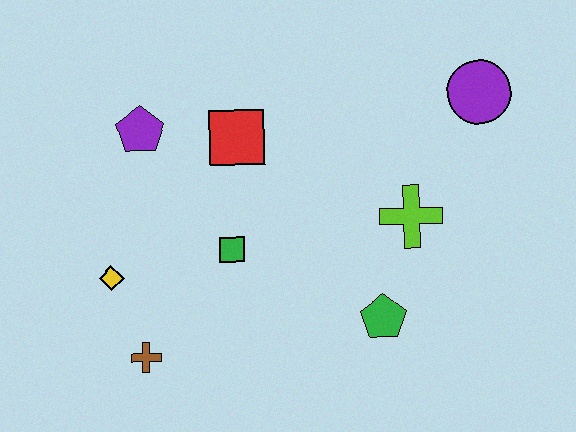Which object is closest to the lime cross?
The green pentagon is closest to the lime cross.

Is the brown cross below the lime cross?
Yes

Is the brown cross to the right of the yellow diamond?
Yes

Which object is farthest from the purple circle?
The brown cross is farthest from the purple circle.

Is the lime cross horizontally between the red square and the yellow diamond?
No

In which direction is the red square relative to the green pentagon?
The red square is above the green pentagon.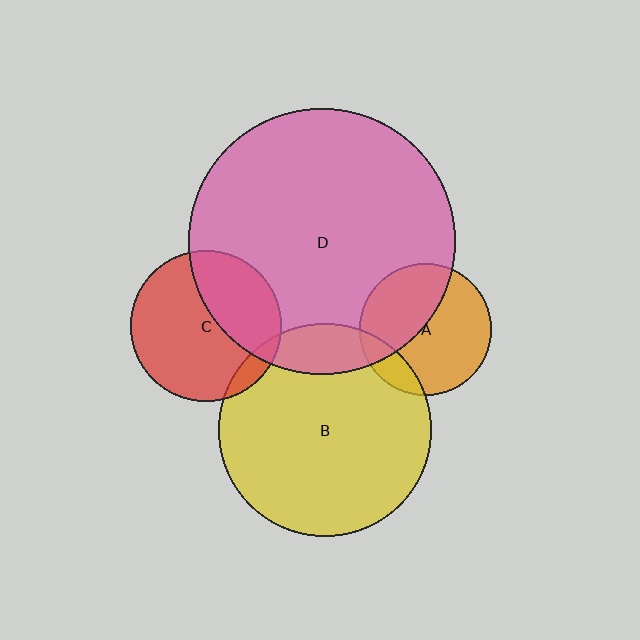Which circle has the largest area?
Circle D (pink).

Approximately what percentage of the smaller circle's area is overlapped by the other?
Approximately 15%.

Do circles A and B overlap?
Yes.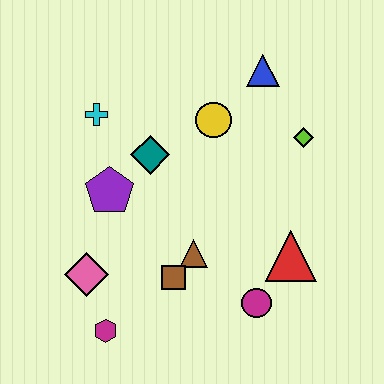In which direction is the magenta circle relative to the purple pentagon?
The magenta circle is to the right of the purple pentagon.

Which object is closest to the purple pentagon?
The teal diamond is closest to the purple pentagon.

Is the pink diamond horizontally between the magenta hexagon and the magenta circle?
No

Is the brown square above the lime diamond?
No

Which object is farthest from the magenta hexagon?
The blue triangle is farthest from the magenta hexagon.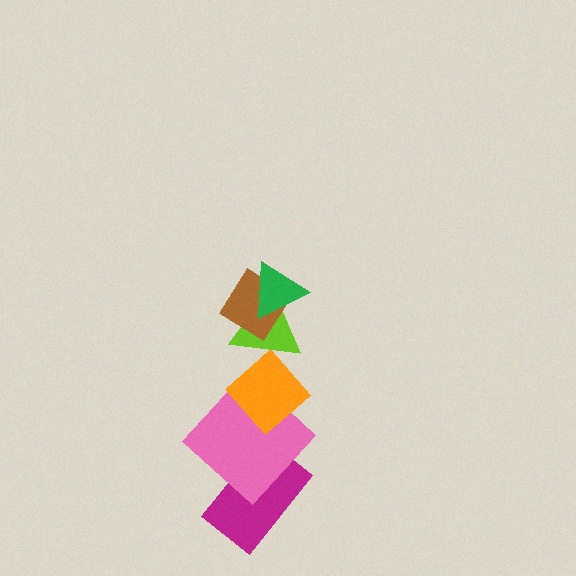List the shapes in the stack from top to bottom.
From top to bottom: the green triangle, the brown diamond, the lime triangle, the orange diamond, the pink diamond, the magenta rectangle.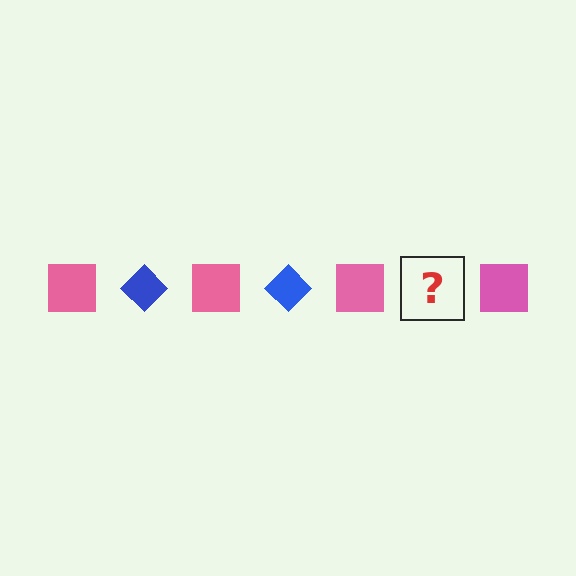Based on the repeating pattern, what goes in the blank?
The blank should be a blue diamond.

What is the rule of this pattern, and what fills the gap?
The rule is that the pattern alternates between pink square and blue diamond. The gap should be filled with a blue diamond.